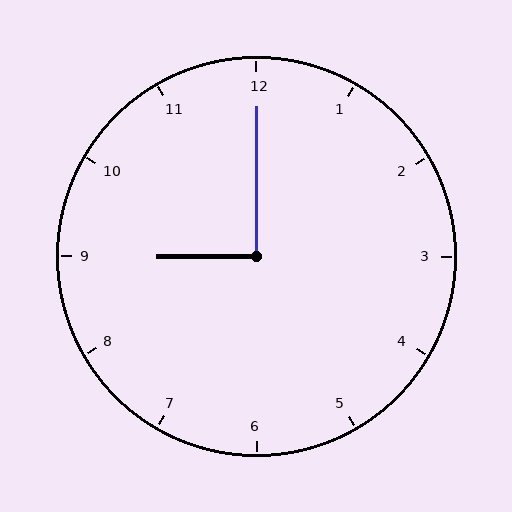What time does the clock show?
9:00.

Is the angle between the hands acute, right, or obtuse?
It is right.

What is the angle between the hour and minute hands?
Approximately 90 degrees.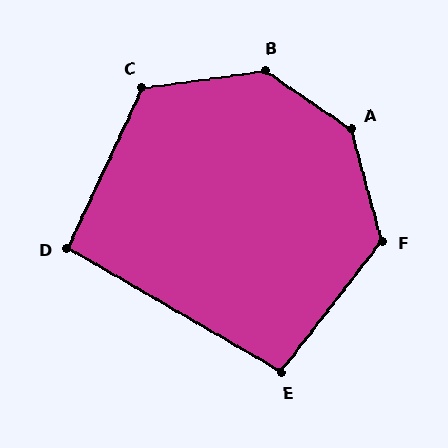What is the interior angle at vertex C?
Approximately 123 degrees (obtuse).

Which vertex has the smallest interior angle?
D, at approximately 95 degrees.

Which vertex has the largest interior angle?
A, at approximately 139 degrees.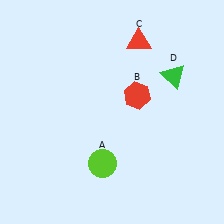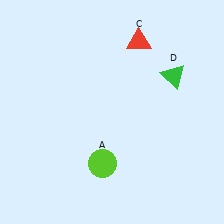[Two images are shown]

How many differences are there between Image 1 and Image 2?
There is 1 difference between the two images.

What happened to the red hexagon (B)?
The red hexagon (B) was removed in Image 2. It was in the top-right area of Image 1.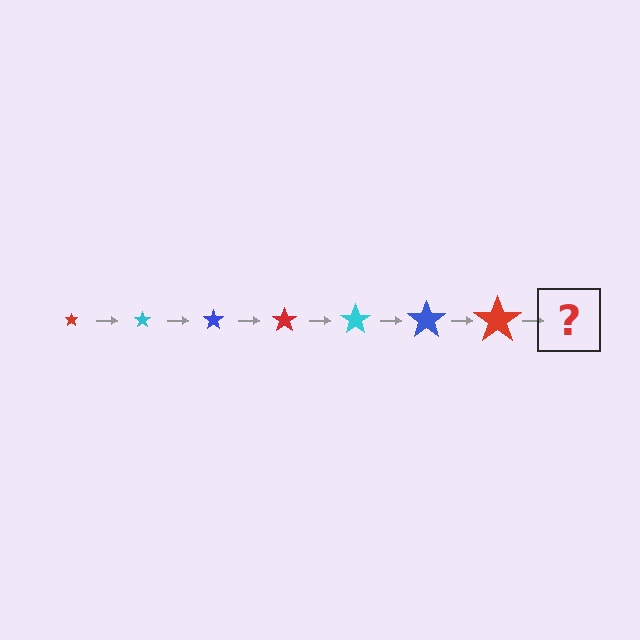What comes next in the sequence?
The next element should be a cyan star, larger than the previous one.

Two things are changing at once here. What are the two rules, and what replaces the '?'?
The two rules are that the star grows larger each step and the color cycles through red, cyan, and blue. The '?' should be a cyan star, larger than the previous one.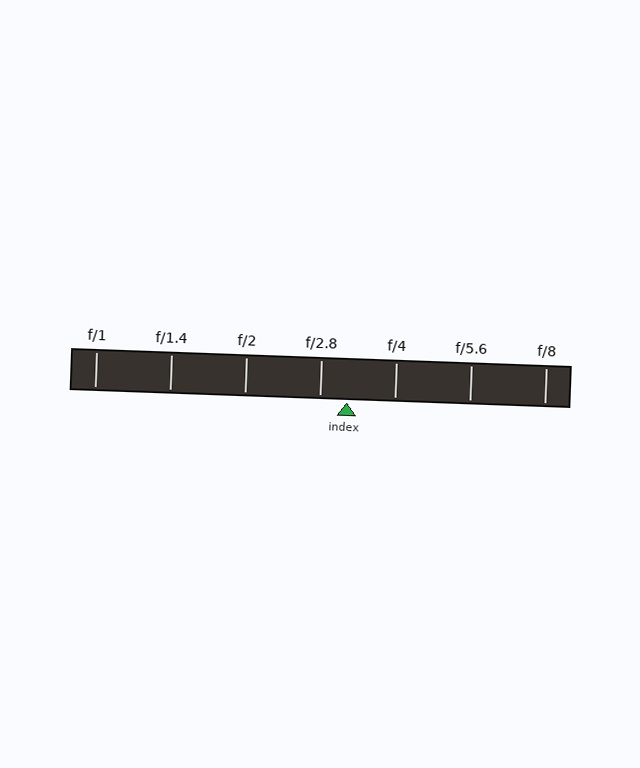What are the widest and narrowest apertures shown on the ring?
The widest aperture shown is f/1 and the narrowest is f/8.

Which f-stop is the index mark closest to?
The index mark is closest to f/2.8.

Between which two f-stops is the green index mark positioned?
The index mark is between f/2.8 and f/4.